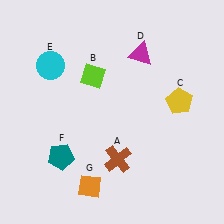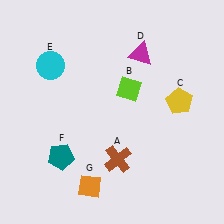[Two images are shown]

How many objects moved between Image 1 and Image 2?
1 object moved between the two images.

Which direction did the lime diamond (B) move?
The lime diamond (B) moved right.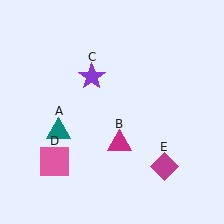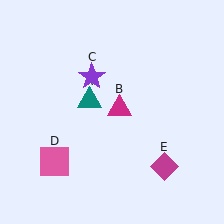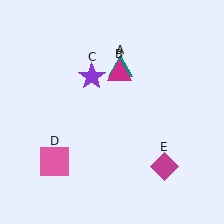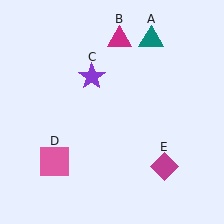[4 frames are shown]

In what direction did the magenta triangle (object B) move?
The magenta triangle (object B) moved up.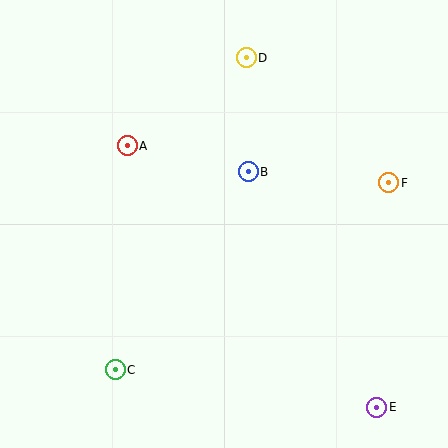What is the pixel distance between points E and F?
The distance between E and F is 225 pixels.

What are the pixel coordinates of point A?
Point A is at (127, 146).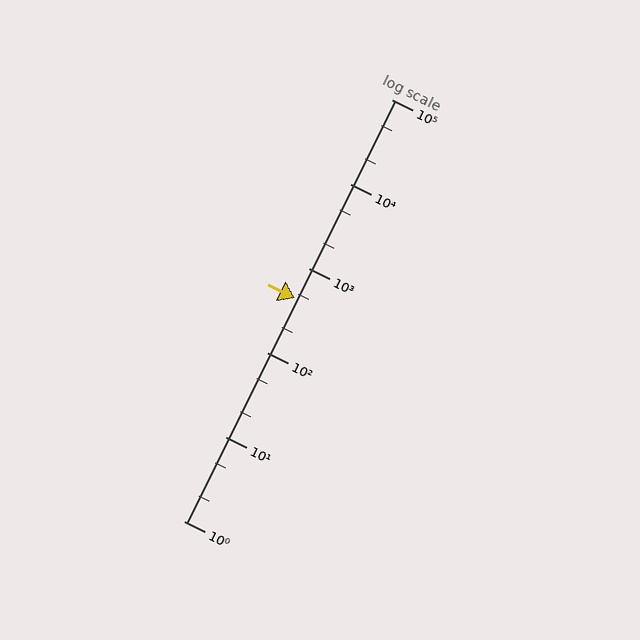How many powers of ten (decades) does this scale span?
The scale spans 5 decades, from 1 to 100000.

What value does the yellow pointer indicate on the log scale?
The pointer indicates approximately 440.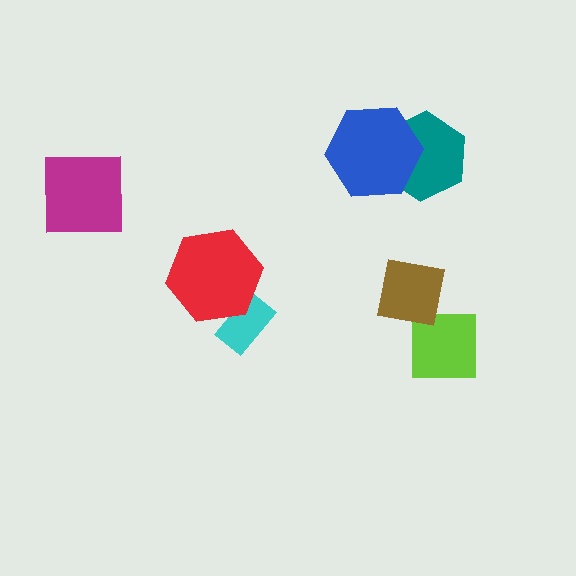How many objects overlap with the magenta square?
0 objects overlap with the magenta square.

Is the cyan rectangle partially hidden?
Yes, it is partially covered by another shape.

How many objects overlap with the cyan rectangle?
1 object overlaps with the cyan rectangle.